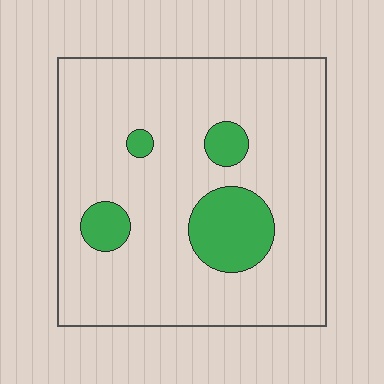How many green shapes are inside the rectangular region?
4.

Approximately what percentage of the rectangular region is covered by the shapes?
Approximately 15%.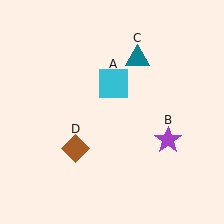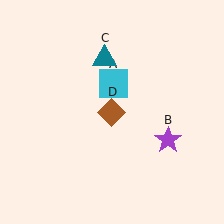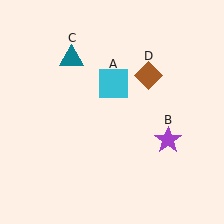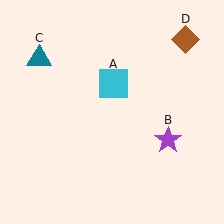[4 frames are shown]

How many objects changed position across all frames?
2 objects changed position: teal triangle (object C), brown diamond (object D).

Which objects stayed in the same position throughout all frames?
Cyan square (object A) and purple star (object B) remained stationary.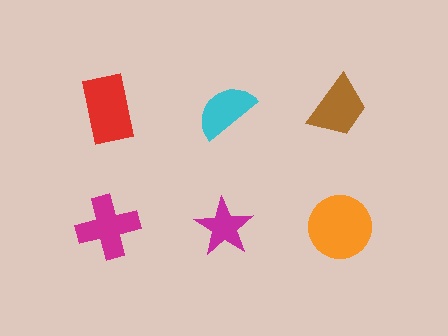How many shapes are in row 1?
3 shapes.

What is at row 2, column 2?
A magenta star.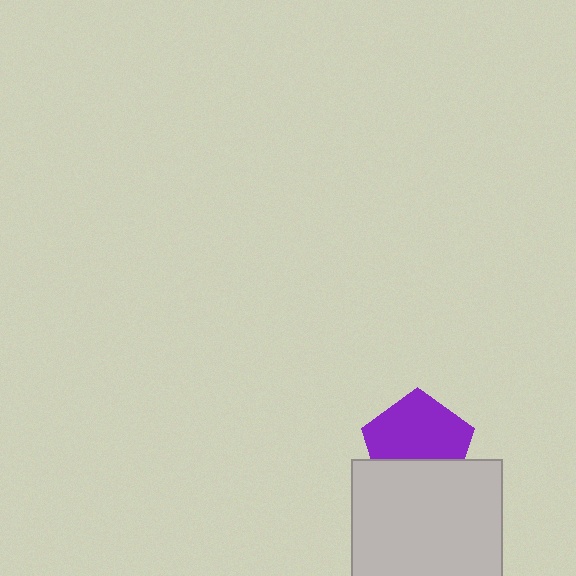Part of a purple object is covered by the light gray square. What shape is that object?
It is a pentagon.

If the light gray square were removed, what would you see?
You would see the complete purple pentagon.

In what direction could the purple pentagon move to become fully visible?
The purple pentagon could move up. That would shift it out from behind the light gray square entirely.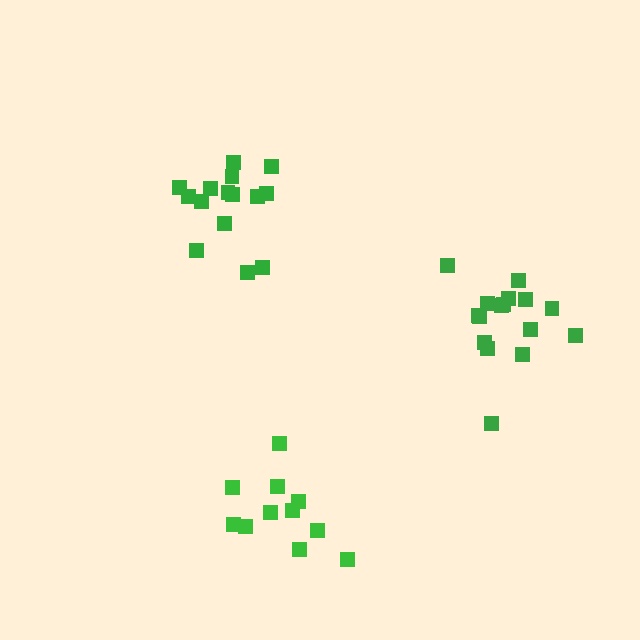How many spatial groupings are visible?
There are 3 spatial groupings.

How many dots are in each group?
Group 1: 15 dots, Group 2: 16 dots, Group 3: 11 dots (42 total).